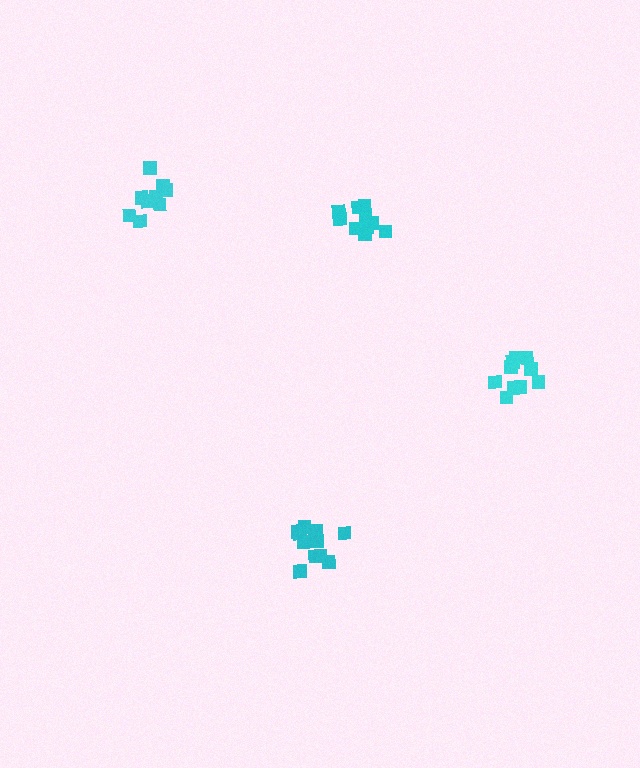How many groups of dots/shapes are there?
There are 4 groups.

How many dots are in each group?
Group 1: 11 dots, Group 2: 11 dots, Group 3: 12 dots, Group 4: 9 dots (43 total).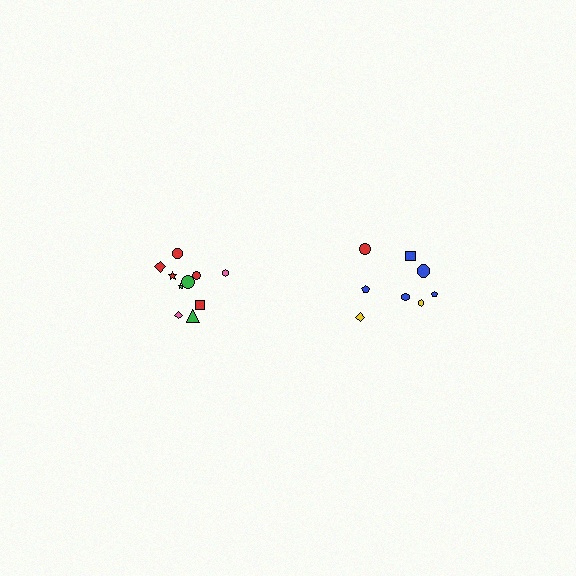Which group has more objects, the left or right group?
The left group.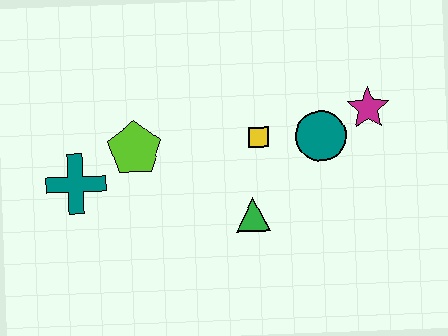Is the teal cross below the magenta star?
Yes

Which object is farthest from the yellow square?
The teal cross is farthest from the yellow square.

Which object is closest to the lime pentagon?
The teal cross is closest to the lime pentagon.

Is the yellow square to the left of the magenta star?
Yes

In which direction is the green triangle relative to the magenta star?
The green triangle is to the left of the magenta star.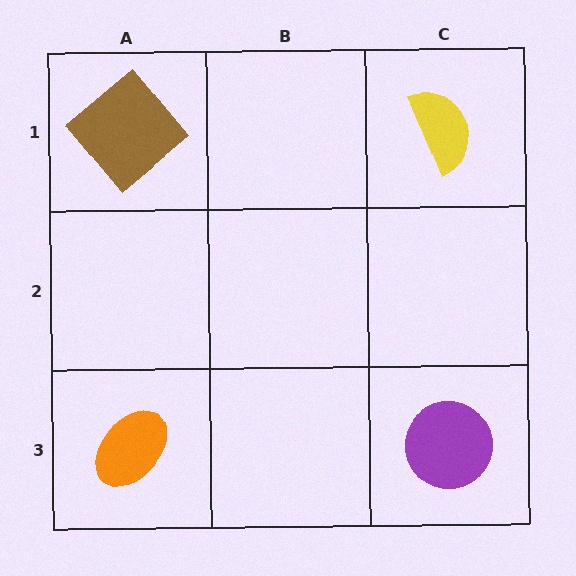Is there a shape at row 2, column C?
No, that cell is empty.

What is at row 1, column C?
A yellow semicircle.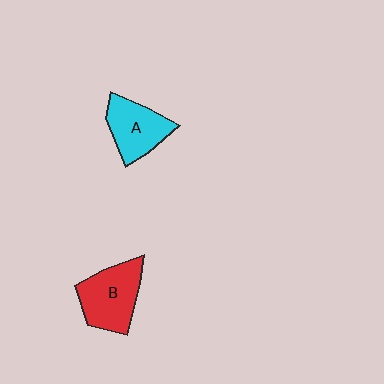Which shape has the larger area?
Shape B (red).